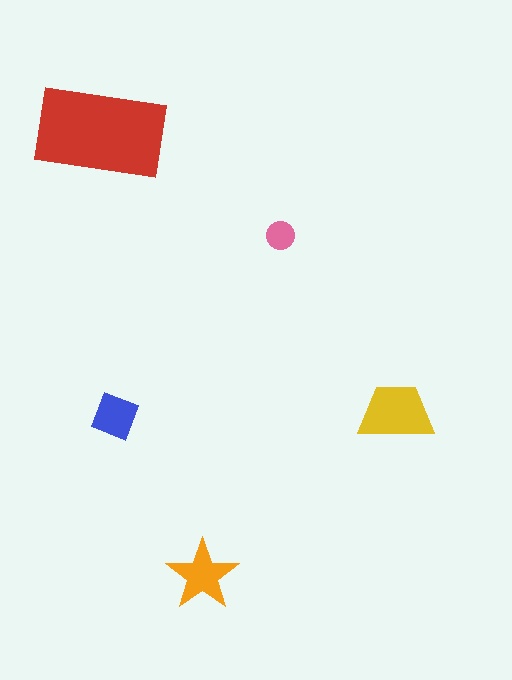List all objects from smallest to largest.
The pink circle, the blue diamond, the orange star, the yellow trapezoid, the red rectangle.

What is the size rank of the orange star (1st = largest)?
3rd.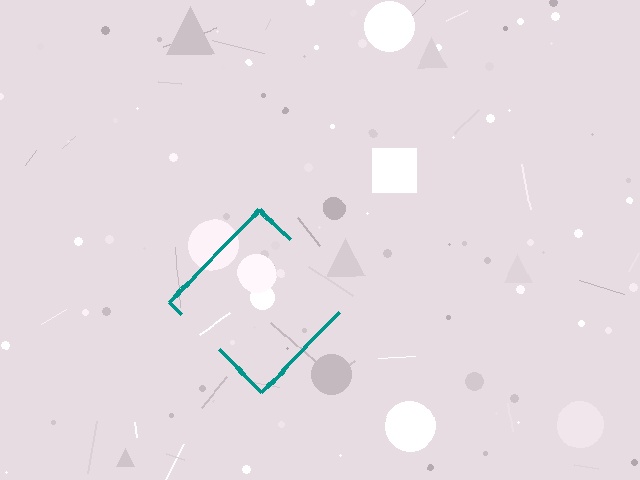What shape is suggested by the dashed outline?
The dashed outline suggests a diamond.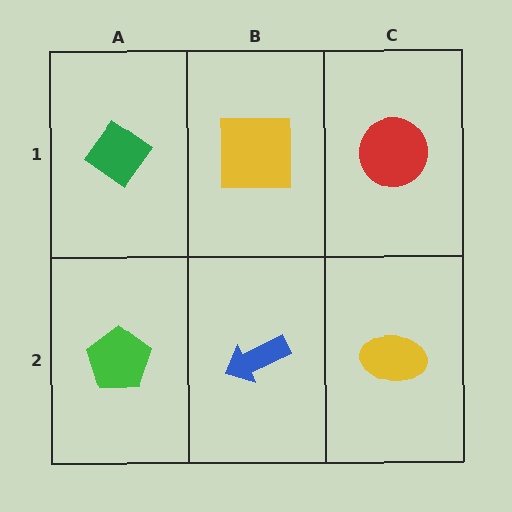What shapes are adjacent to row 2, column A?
A green diamond (row 1, column A), a blue arrow (row 2, column B).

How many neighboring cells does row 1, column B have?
3.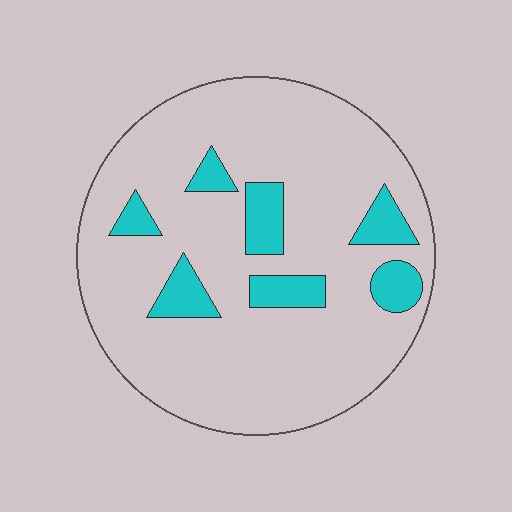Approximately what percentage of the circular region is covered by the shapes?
Approximately 15%.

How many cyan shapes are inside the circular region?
7.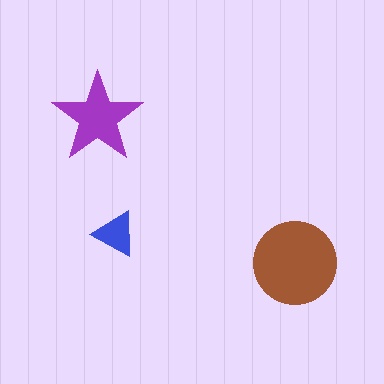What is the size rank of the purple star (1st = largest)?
2nd.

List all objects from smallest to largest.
The blue triangle, the purple star, the brown circle.